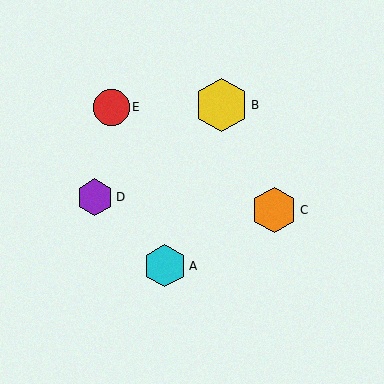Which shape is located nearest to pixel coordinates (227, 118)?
The yellow hexagon (labeled B) at (222, 105) is nearest to that location.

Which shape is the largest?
The yellow hexagon (labeled B) is the largest.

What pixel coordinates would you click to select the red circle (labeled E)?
Click at (111, 107) to select the red circle E.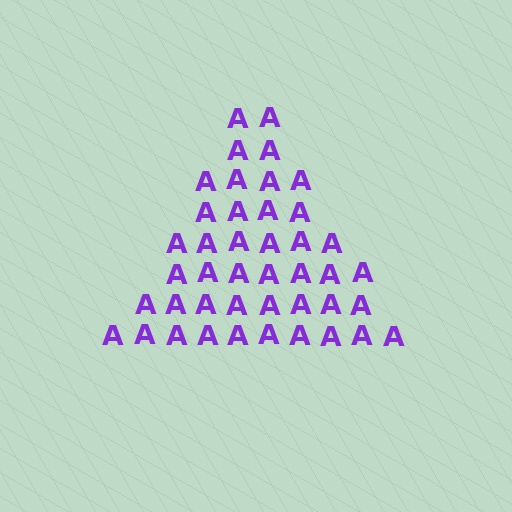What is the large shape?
The large shape is a triangle.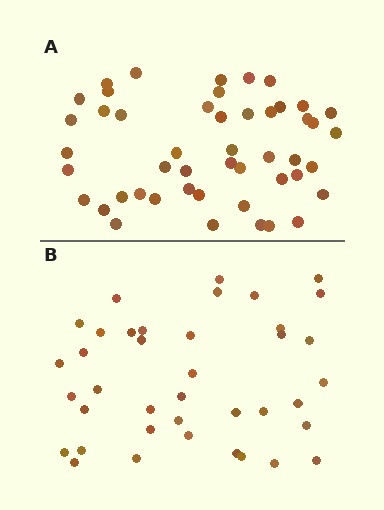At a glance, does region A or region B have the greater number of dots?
Region A (the top region) has more dots.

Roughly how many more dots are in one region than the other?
Region A has roughly 8 or so more dots than region B.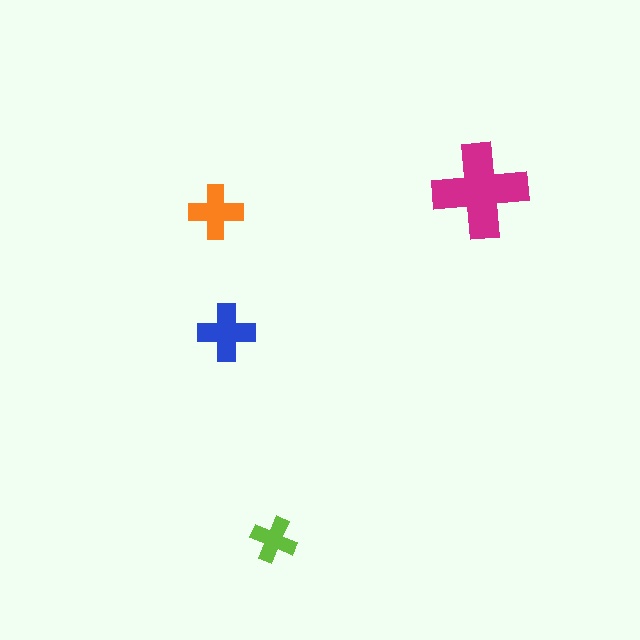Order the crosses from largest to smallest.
the magenta one, the blue one, the orange one, the lime one.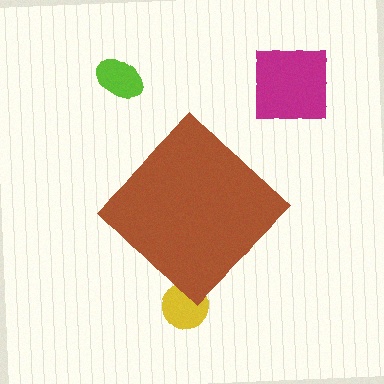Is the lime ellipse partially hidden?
No, the lime ellipse is fully visible.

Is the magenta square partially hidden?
No, the magenta square is fully visible.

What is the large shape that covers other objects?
A brown diamond.